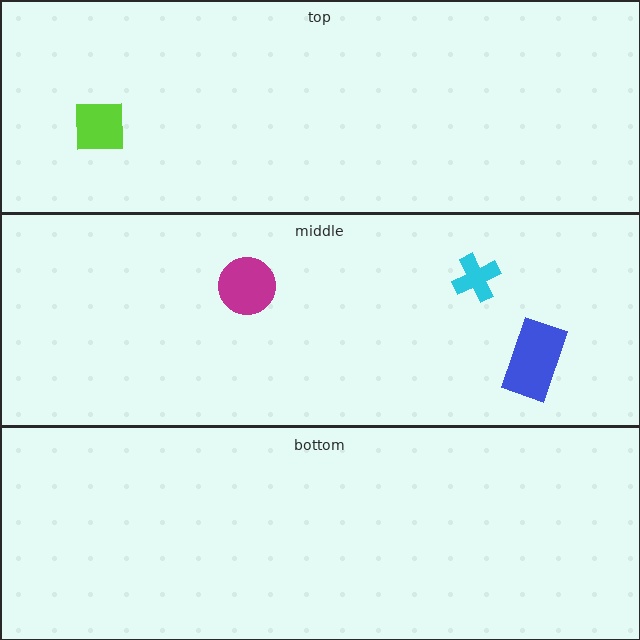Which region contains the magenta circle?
The middle region.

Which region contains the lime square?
The top region.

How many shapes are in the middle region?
3.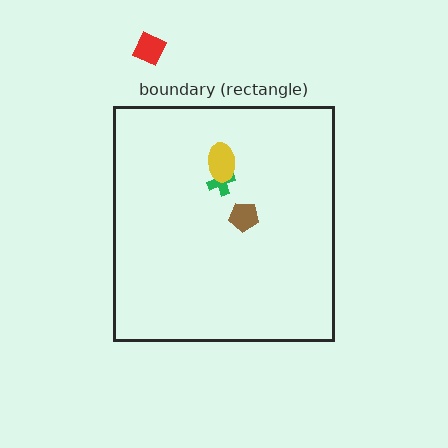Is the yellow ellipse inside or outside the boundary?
Inside.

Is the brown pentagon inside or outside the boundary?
Inside.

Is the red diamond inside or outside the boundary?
Outside.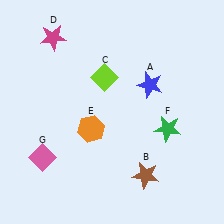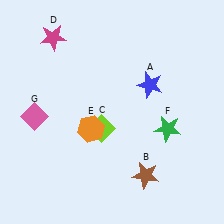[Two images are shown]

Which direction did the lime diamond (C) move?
The lime diamond (C) moved down.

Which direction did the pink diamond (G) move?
The pink diamond (G) moved up.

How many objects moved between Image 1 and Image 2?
2 objects moved between the two images.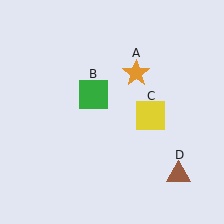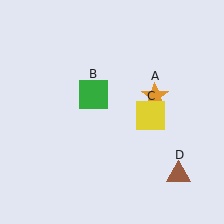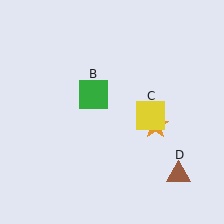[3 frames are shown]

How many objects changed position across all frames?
1 object changed position: orange star (object A).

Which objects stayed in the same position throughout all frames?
Green square (object B) and yellow square (object C) and brown triangle (object D) remained stationary.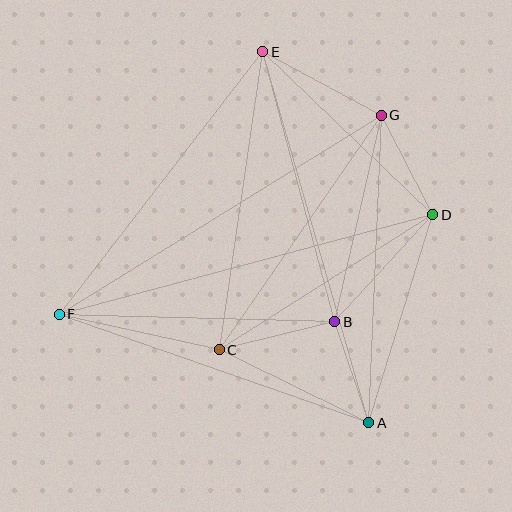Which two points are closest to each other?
Points A and B are closest to each other.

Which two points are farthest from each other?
Points D and F are farthest from each other.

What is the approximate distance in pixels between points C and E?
The distance between C and E is approximately 301 pixels.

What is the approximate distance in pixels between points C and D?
The distance between C and D is approximately 252 pixels.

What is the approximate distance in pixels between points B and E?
The distance between B and E is approximately 280 pixels.